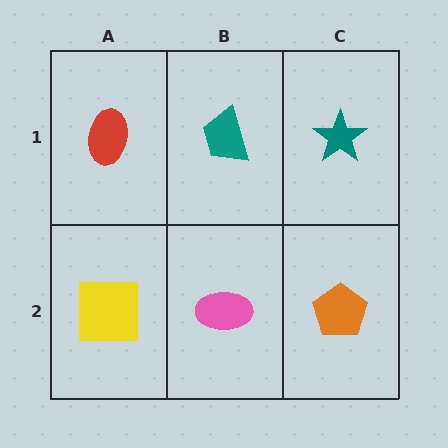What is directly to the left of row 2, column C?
A pink ellipse.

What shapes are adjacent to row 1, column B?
A pink ellipse (row 2, column B), a red ellipse (row 1, column A), a teal star (row 1, column C).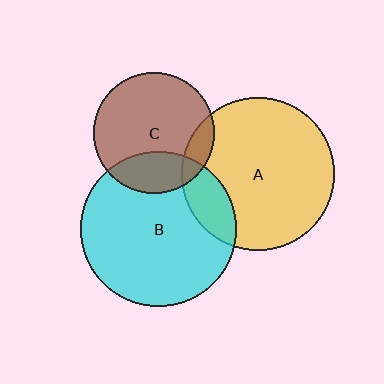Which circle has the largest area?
Circle B (cyan).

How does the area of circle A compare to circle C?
Approximately 1.6 times.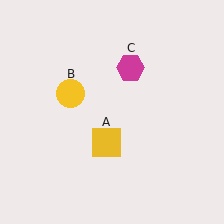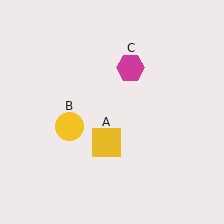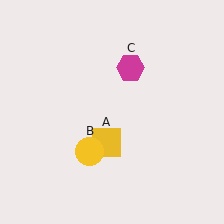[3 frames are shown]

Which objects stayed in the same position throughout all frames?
Yellow square (object A) and magenta hexagon (object C) remained stationary.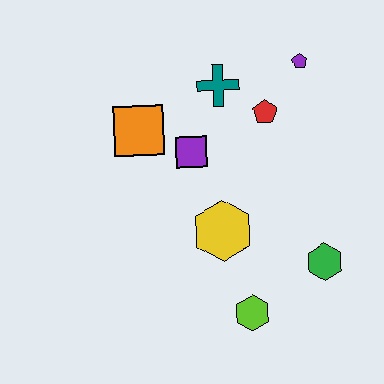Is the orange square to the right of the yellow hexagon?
No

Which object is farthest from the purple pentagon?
The lime hexagon is farthest from the purple pentagon.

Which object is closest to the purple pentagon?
The red pentagon is closest to the purple pentagon.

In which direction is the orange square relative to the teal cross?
The orange square is to the left of the teal cross.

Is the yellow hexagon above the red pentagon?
No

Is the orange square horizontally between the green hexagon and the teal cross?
No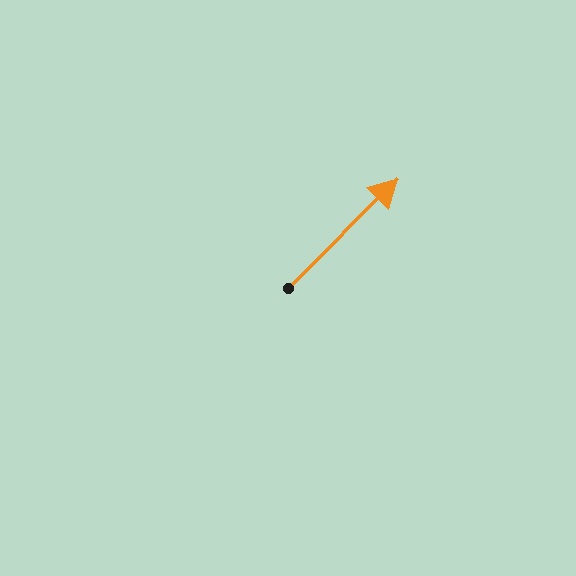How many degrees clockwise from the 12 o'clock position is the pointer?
Approximately 45 degrees.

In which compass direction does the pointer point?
Northeast.